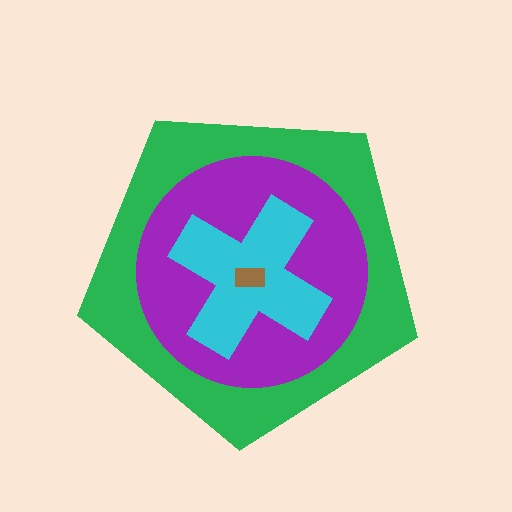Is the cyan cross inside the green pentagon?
Yes.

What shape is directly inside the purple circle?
The cyan cross.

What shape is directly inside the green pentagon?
The purple circle.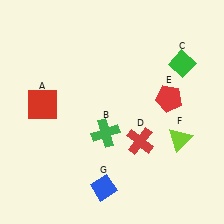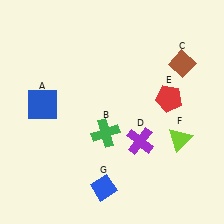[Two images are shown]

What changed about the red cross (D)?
In Image 1, D is red. In Image 2, it changed to purple.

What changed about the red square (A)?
In Image 1, A is red. In Image 2, it changed to blue.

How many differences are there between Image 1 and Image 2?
There are 3 differences between the two images.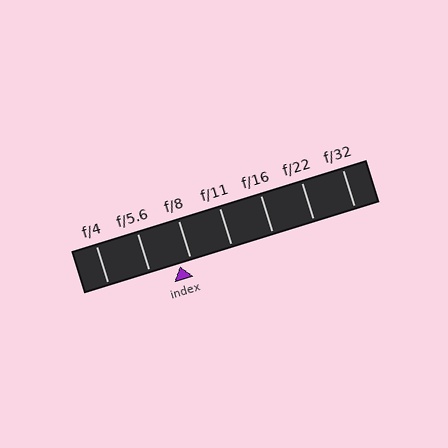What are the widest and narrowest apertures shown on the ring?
The widest aperture shown is f/4 and the narrowest is f/32.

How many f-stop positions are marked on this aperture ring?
There are 7 f-stop positions marked.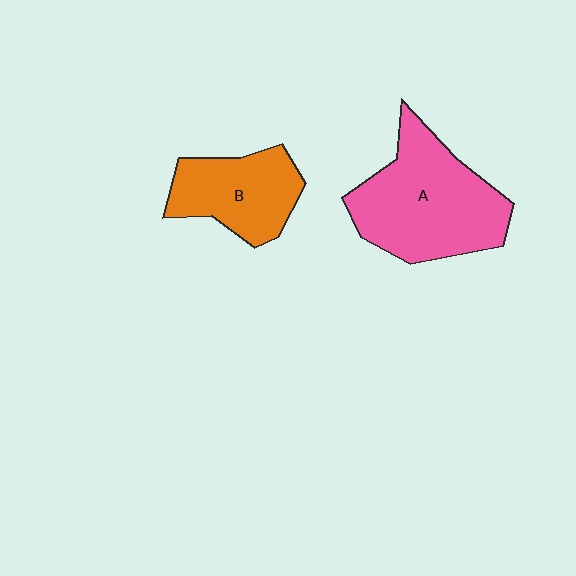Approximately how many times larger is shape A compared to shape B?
Approximately 1.6 times.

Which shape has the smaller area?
Shape B (orange).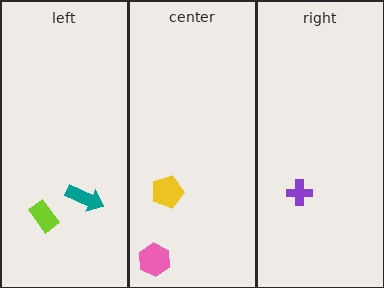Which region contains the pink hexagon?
The center region.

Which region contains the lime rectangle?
The left region.